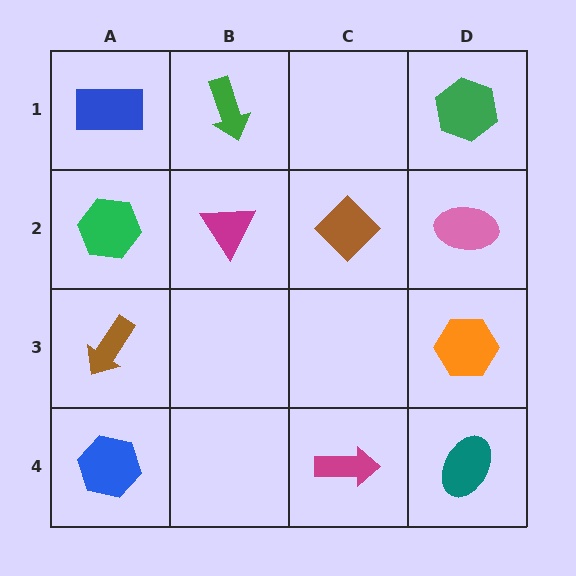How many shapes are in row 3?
2 shapes.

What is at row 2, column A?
A green hexagon.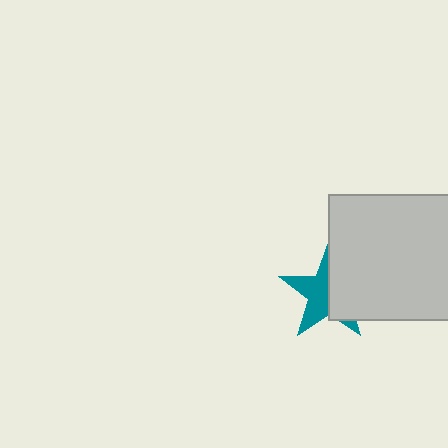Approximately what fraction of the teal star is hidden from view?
Roughly 50% of the teal star is hidden behind the light gray rectangle.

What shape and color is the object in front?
The object in front is a light gray rectangle.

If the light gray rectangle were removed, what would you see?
You would see the complete teal star.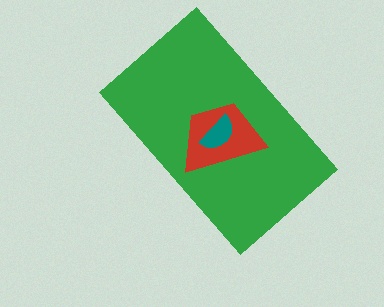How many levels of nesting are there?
3.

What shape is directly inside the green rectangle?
The red trapezoid.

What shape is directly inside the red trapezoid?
The teal semicircle.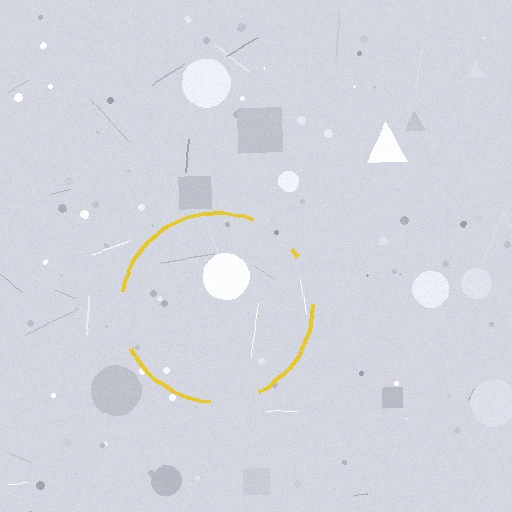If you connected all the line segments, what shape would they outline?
They would outline a circle.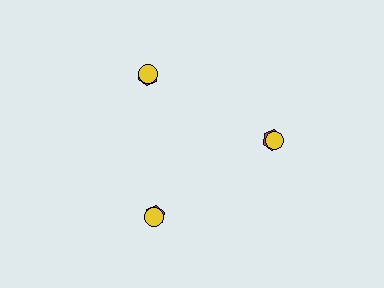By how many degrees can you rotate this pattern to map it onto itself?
The pattern maps onto itself every 120 degrees of rotation.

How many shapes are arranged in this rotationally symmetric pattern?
There are 6 shapes, arranged in 3 groups of 2.